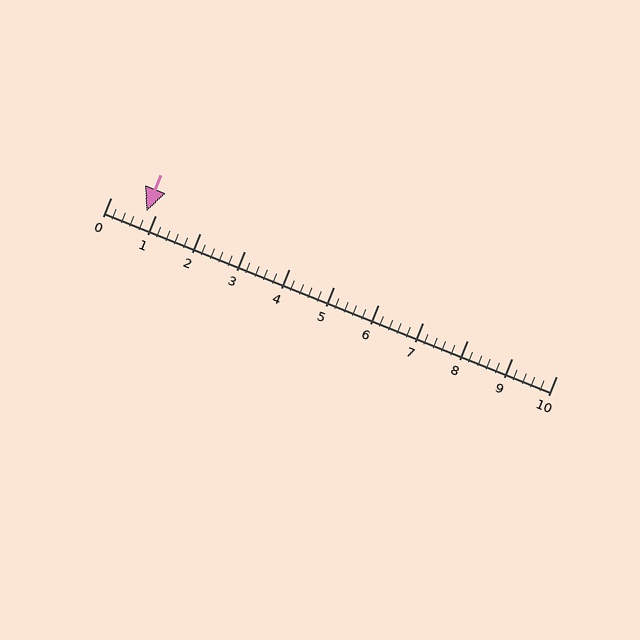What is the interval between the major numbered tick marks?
The major tick marks are spaced 1 units apart.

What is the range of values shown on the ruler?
The ruler shows values from 0 to 10.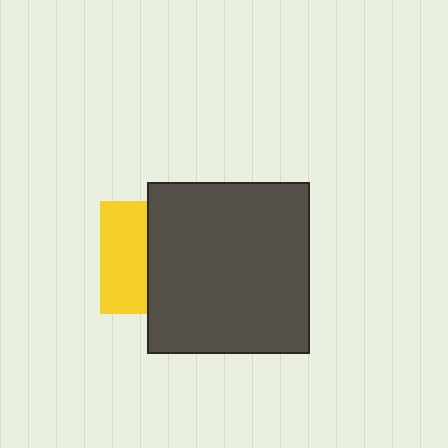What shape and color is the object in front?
The object in front is a dark gray rectangle.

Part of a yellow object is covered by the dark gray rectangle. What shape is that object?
It is a square.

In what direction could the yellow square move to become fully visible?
The yellow square could move left. That would shift it out from behind the dark gray rectangle entirely.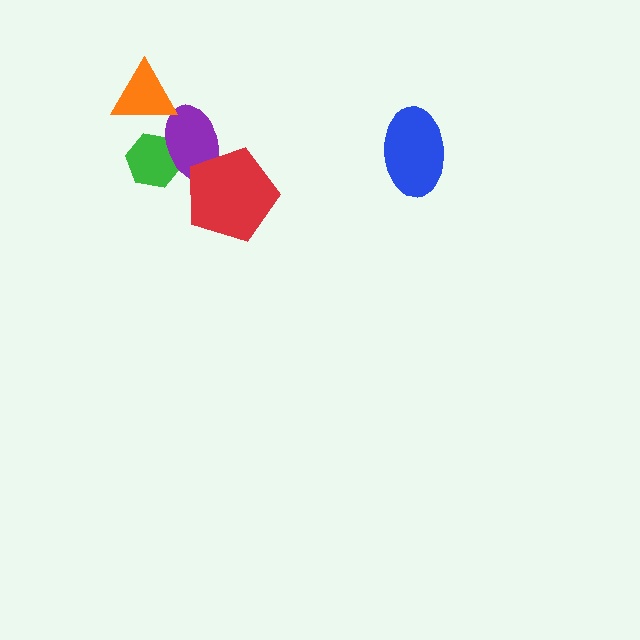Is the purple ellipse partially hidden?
Yes, it is partially covered by another shape.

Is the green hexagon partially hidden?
Yes, it is partially covered by another shape.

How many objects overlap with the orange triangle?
1 object overlaps with the orange triangle.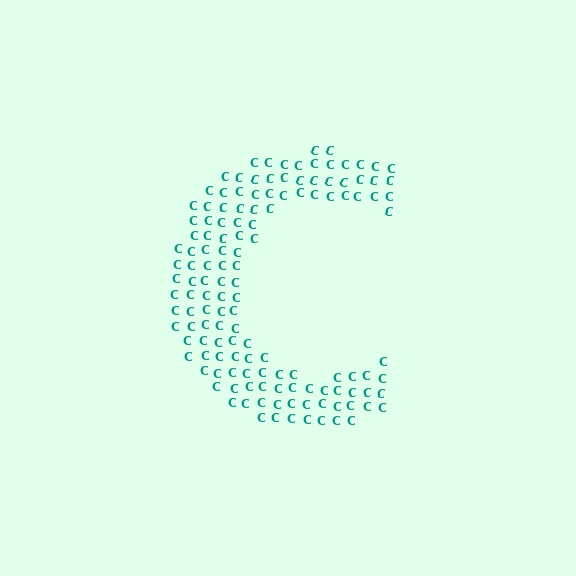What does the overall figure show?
The overall figure shows the letter C.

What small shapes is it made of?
It is made of small letter C's.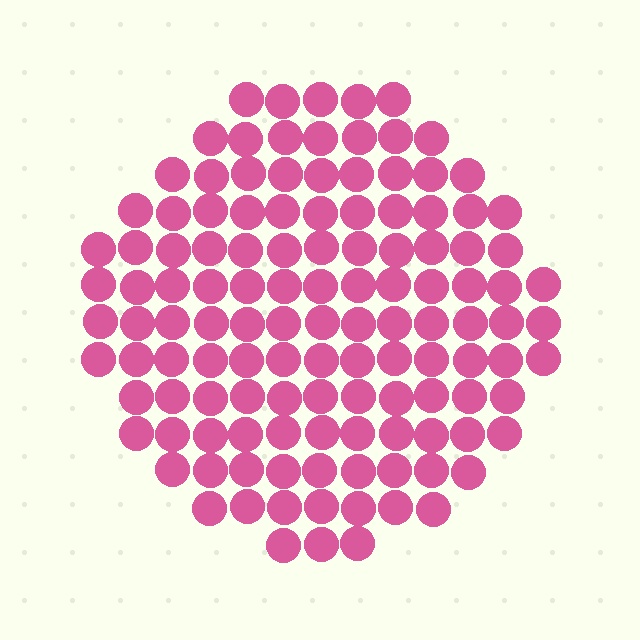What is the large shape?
The large shape is a circle.